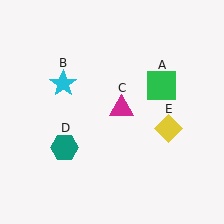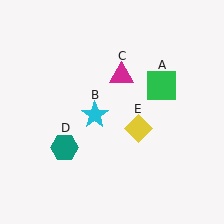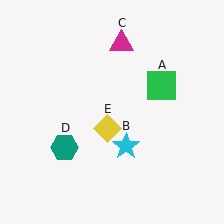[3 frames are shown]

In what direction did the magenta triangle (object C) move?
The magenta triangle (object C) moved up.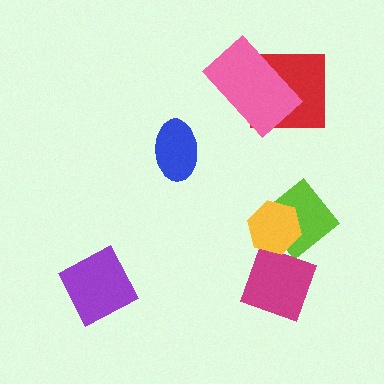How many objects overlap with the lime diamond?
2 objects overlap with the lime diamond.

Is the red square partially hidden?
Yes, it is partially covered by another shape.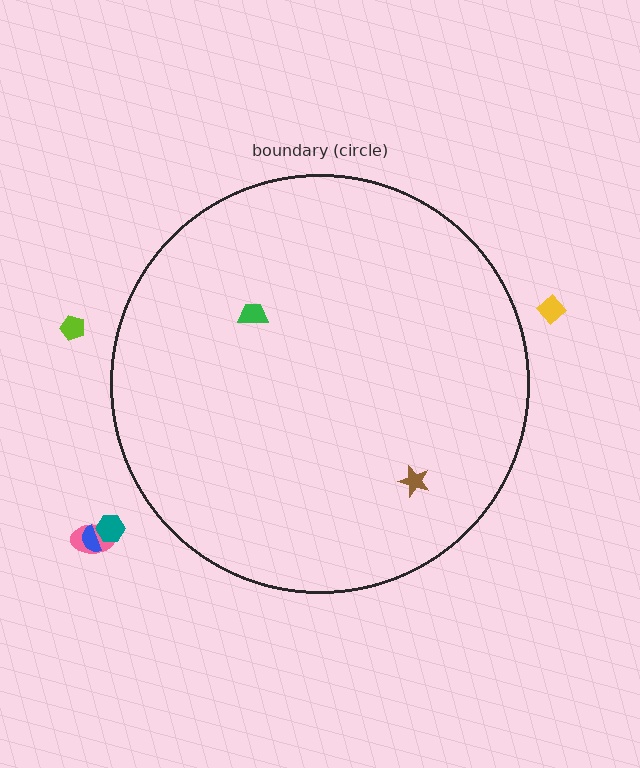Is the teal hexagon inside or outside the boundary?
Outside.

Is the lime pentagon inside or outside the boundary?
Outside.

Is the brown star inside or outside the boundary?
Inside.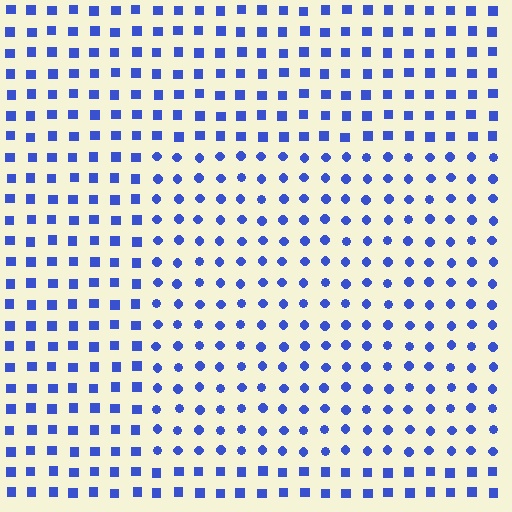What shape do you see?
I see a rectangle.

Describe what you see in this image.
The image is filled with small blue elements arranged in a uniform grid. A rectangle-shaped region contains circles, while the surrounding area contains squares. The boundary is defined purely by the change in element shape.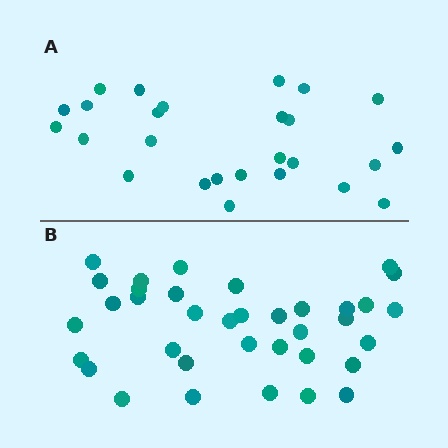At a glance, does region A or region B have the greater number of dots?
Region B (the bottom region) has more dots.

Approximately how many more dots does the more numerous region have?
Region B has roughly 10 or so more dots than region A.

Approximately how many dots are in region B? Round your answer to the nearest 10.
About 40 dots. (The exact count is 36, which rounds to 40.)